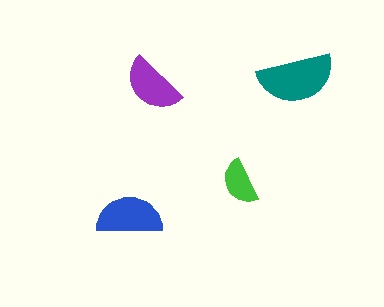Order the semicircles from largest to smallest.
the teal one, the blue one, the purple one, the green one.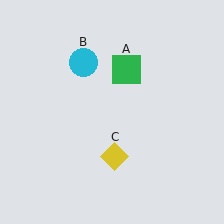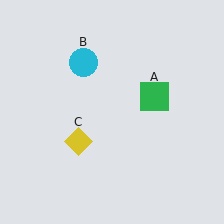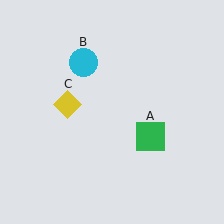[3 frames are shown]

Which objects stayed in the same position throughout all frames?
Cyan circle (object B) remained stationary.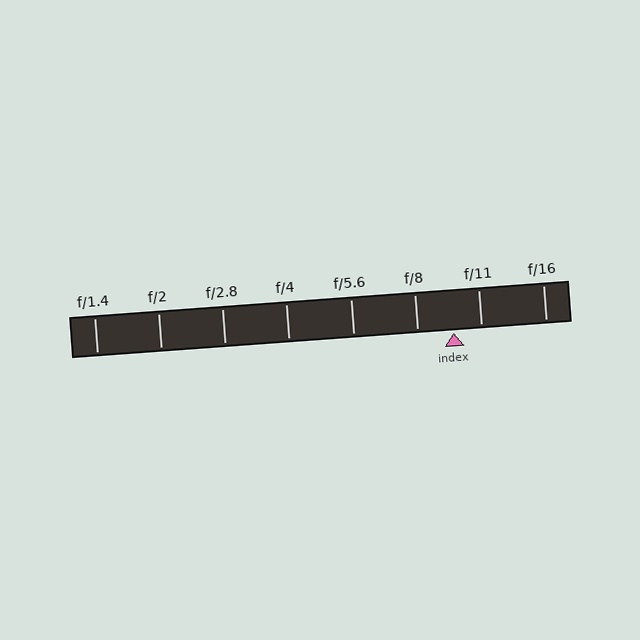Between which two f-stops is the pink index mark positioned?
The index mark is between f/8 and f/11.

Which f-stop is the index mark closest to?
The index mark is closest to f/11.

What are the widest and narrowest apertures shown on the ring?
The widest aperture shown is f/1.4 and the narrowest is f/16.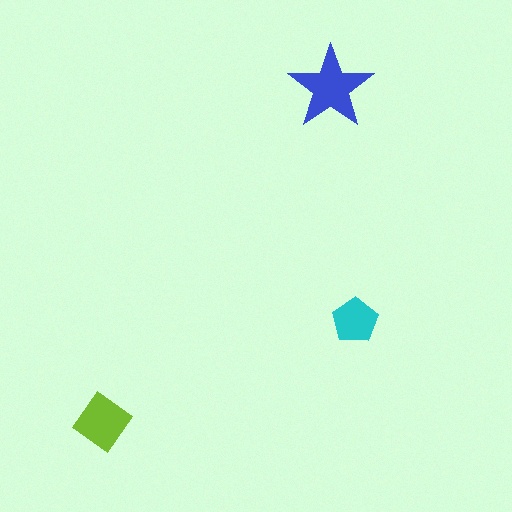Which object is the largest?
The blue star.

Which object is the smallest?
The cyan pentagon.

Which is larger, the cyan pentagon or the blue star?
The blue star.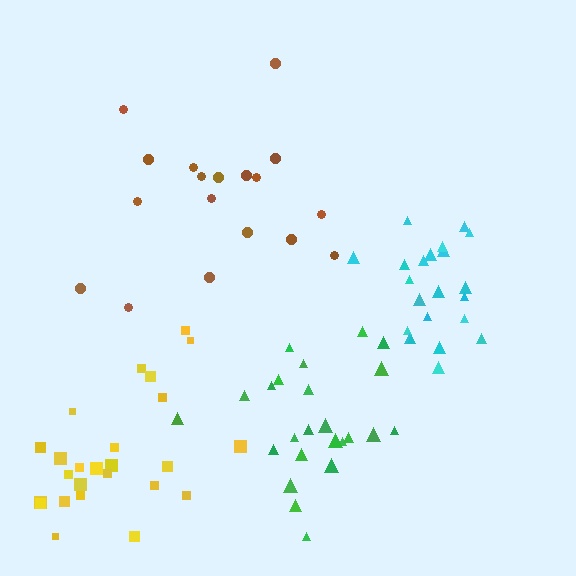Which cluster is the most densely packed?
Cyan.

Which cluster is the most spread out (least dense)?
Brown.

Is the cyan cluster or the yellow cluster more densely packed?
Cyan.